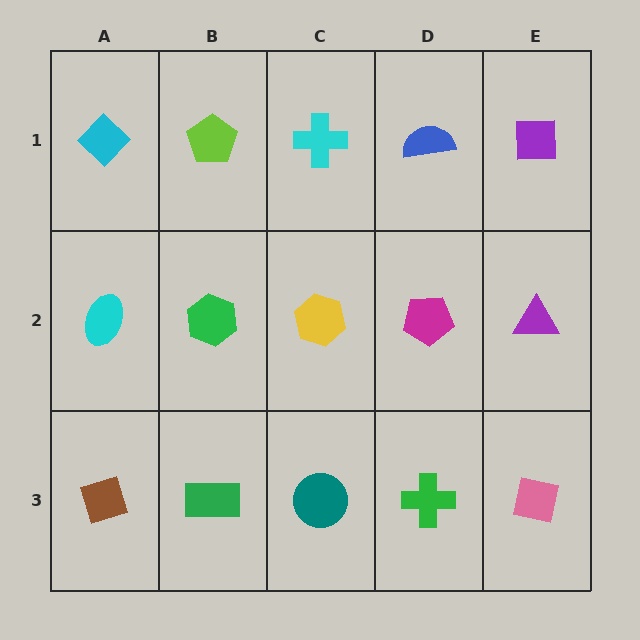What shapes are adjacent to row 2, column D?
A blue semicircle (row 1, column D), a green cross (row 3, column D), a yellow hexagon (row 2, column C), a purple triangle (row 2, column E).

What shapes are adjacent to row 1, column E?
A purple triangle (row 2, column E), a blue semicircle (row 1, column D).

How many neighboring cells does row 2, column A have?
3.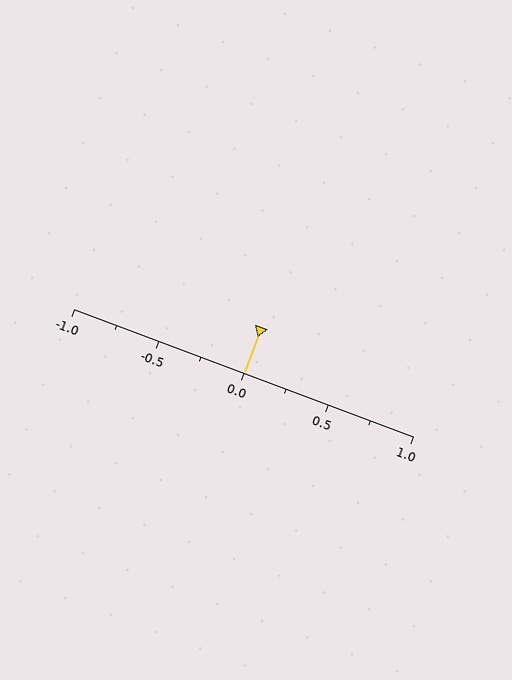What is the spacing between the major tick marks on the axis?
The major ticks are spaced 0.5 apart.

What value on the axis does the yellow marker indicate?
The marker indicates approximately 0.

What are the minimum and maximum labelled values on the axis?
The axis runs from -1.0 to 1.0.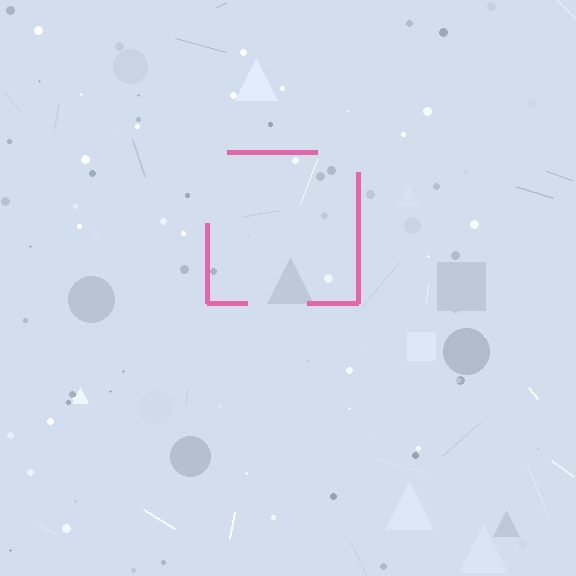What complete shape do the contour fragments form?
The contour fragments form a square.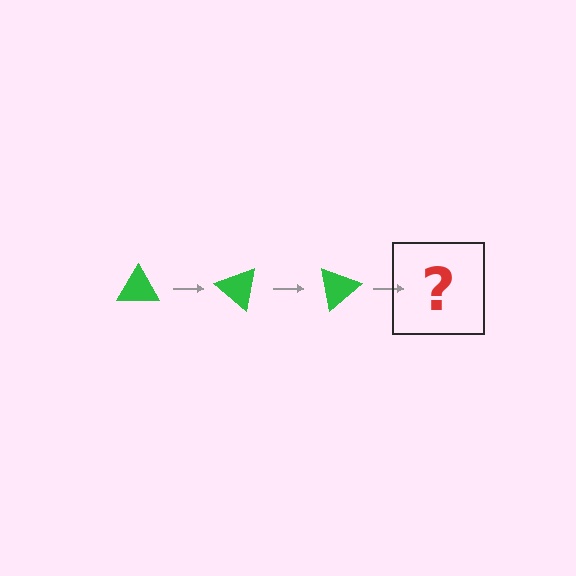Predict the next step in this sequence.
The next step is a green triangle rotated 120 degrees.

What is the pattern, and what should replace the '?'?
The pattern is that the triangle rotates 40 degrees each step. The '?' should be a green triangle rotated 120 degrees.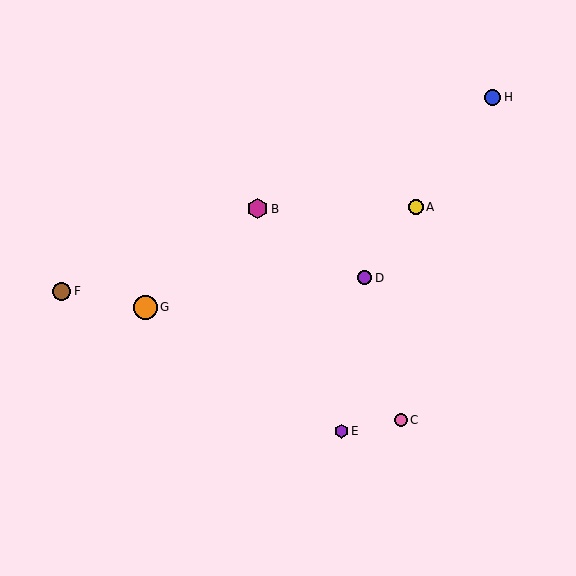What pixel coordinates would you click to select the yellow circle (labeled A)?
Click at (416, 207) to select the yellow circle A.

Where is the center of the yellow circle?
The center of the yellow circle is at (416, 207).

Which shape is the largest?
The orange circle (labeled G) is the largest.